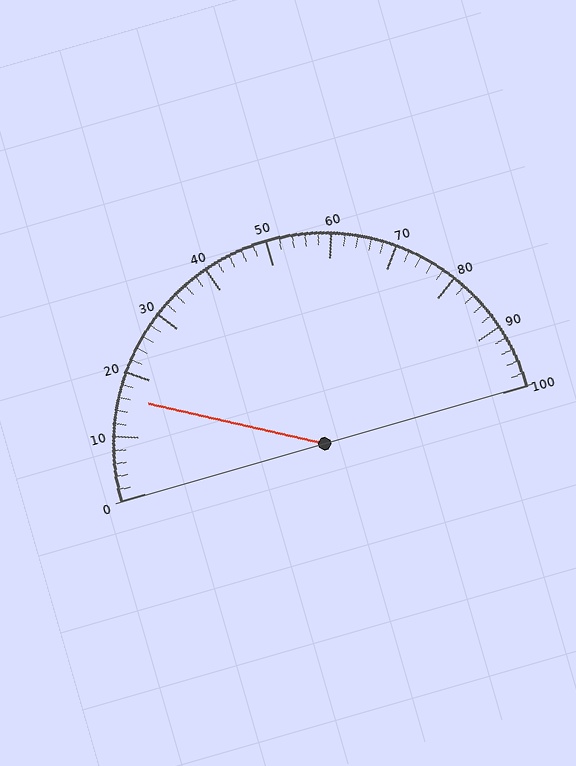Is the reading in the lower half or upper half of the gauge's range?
The reading is in the lower half of the range (0 to 100).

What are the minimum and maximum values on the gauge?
The gauge ranges from 0 to 100.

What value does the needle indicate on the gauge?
The needle indicates approximately 16.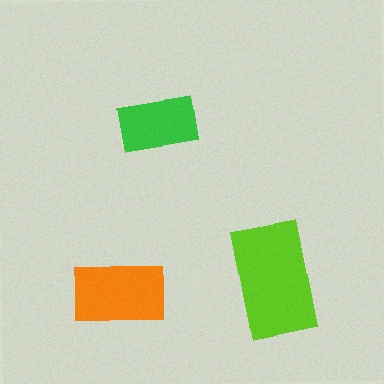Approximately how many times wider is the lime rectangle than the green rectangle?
About 1.5 times wider.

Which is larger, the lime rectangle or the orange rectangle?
The lime one.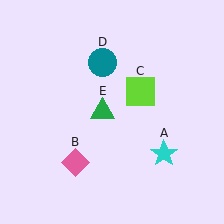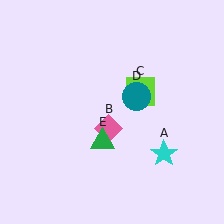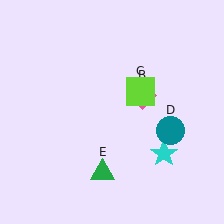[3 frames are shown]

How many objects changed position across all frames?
3 objects changed position: pink diamond (object B), teal circle (object D), green triangle (object E).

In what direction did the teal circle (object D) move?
The teal circle (object D) moved down and to the right.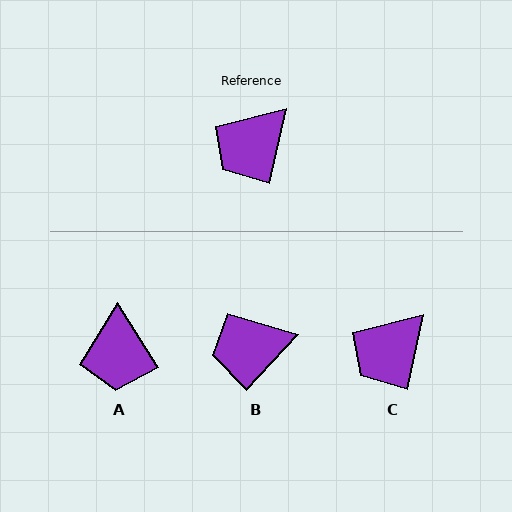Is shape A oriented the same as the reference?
No, it is off by about 44 degrees.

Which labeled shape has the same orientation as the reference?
C.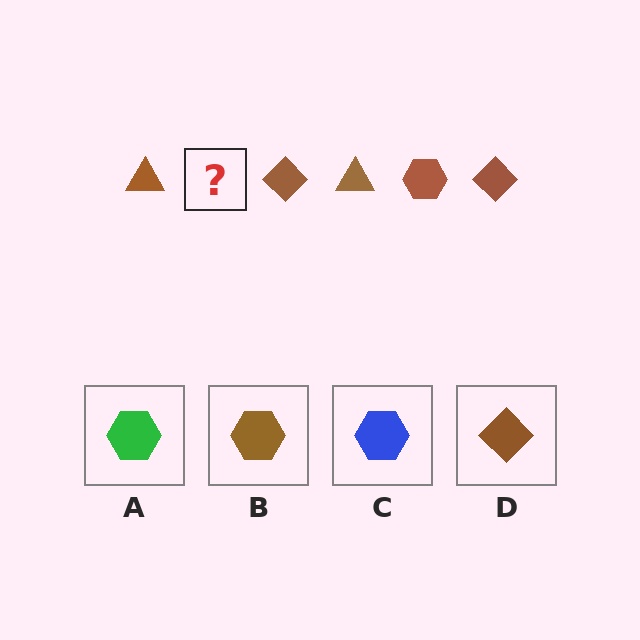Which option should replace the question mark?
Option B.